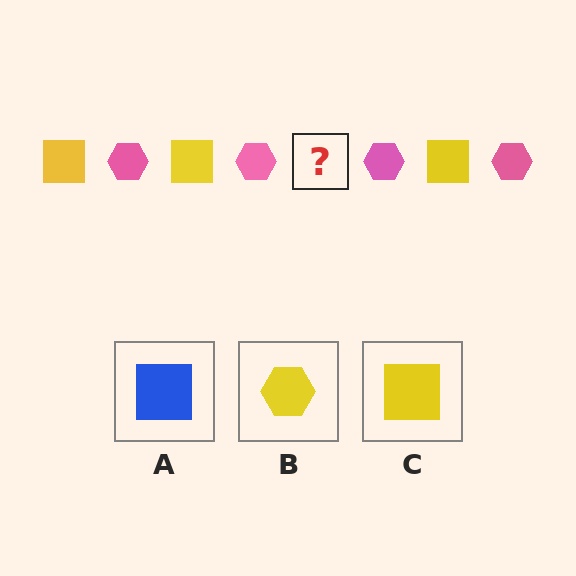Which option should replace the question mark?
Option C.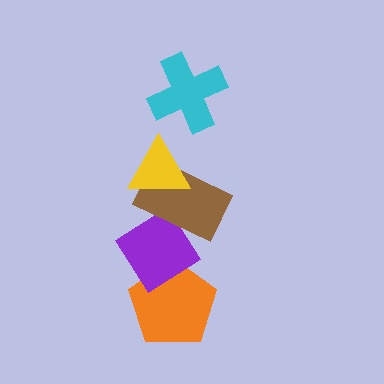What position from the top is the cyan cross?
The cyan cross is 1st from the top.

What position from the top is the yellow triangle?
The yellow triangle is 2nd from the top.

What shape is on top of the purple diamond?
The brown rectangle is on top of the purple diamond.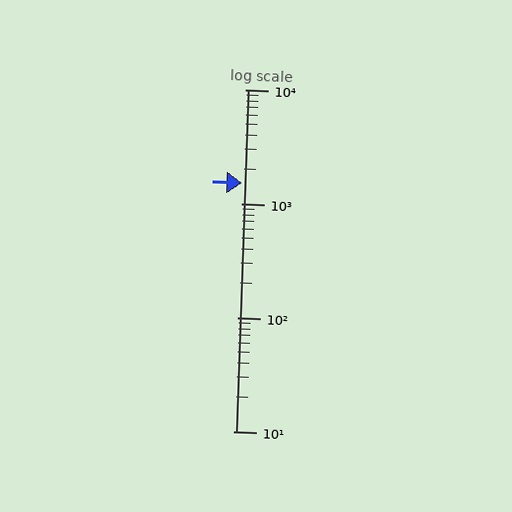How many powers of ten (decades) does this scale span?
The scale spans 3 decades, from 10 to 10000.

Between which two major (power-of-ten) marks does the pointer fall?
The pointer is between 1000 and 10000.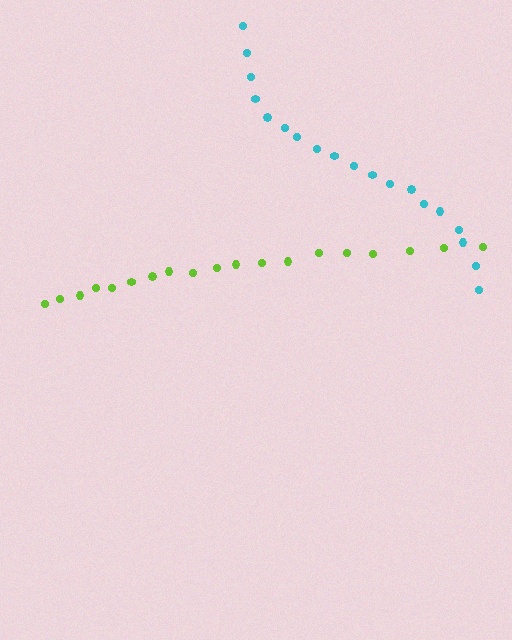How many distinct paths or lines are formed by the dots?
There are 2 distinct paths.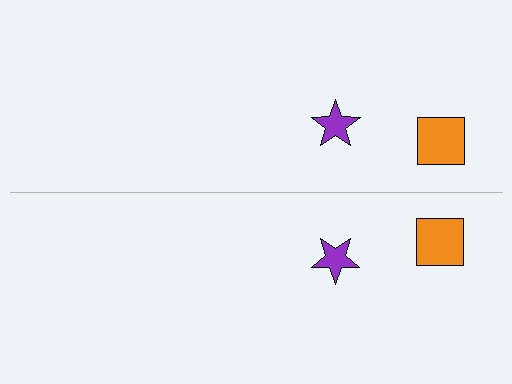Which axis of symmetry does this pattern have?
The pattern has a horizontal axis of symmetry running through the center of the image.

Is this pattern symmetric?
Yes, this pattern has bilateral (reflection) symmetry.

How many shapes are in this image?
There are 4 shapes in this image.